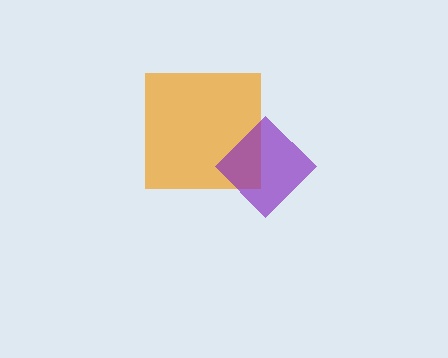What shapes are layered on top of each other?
The layered shapes are: an orange square, a purple diamond.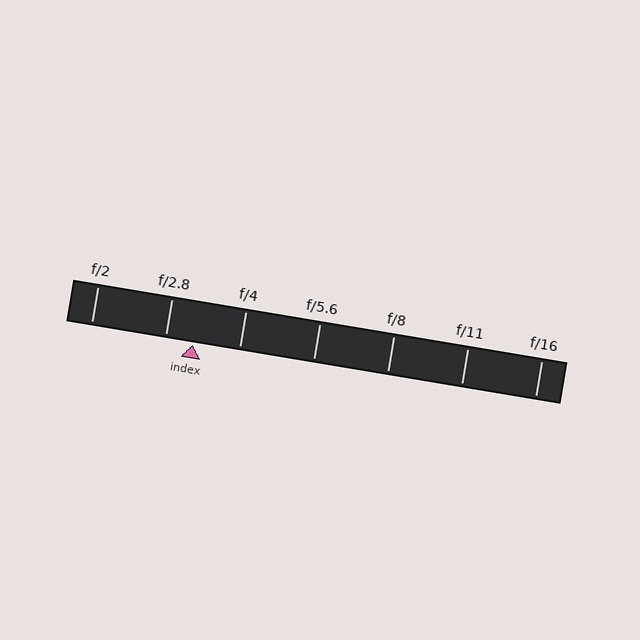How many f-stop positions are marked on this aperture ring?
There are 7 f-stop positions marked.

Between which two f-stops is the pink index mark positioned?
The index mark is between f/2.8 and f/4.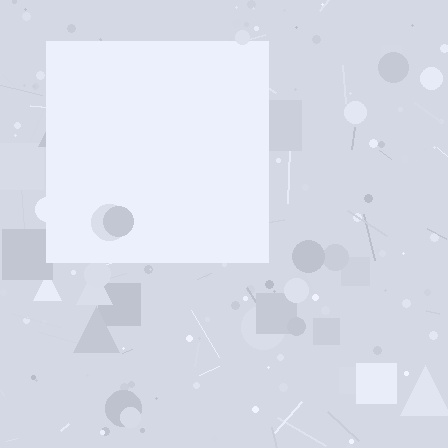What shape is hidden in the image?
A square is hidden in the image.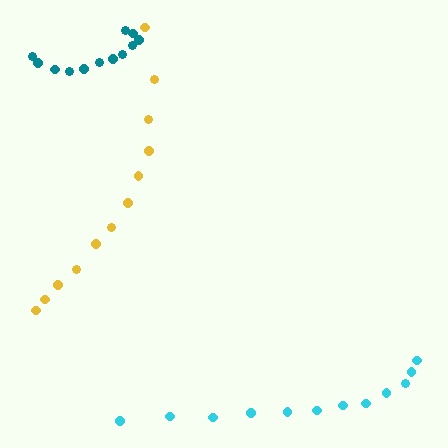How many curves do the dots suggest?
There are 3 distinct paths.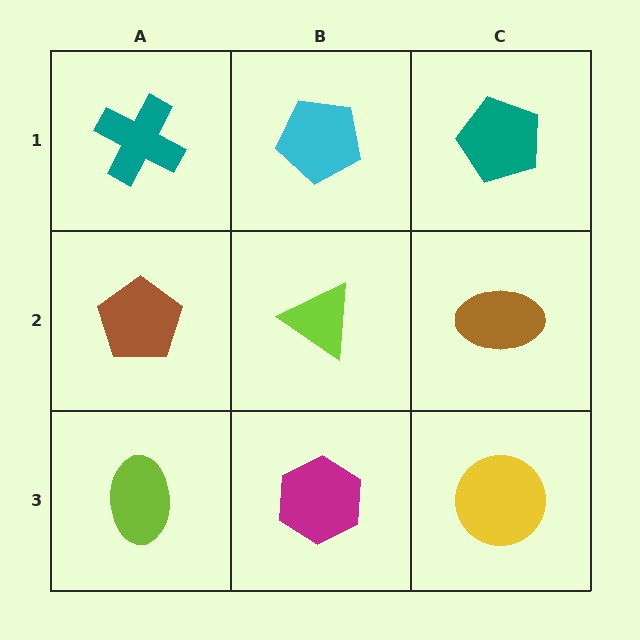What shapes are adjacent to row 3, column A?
A brown pentagon (row 2, column A), a magenta hexagon (row 3, column B).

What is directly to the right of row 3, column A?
A magenta hexagon.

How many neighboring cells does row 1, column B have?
3.